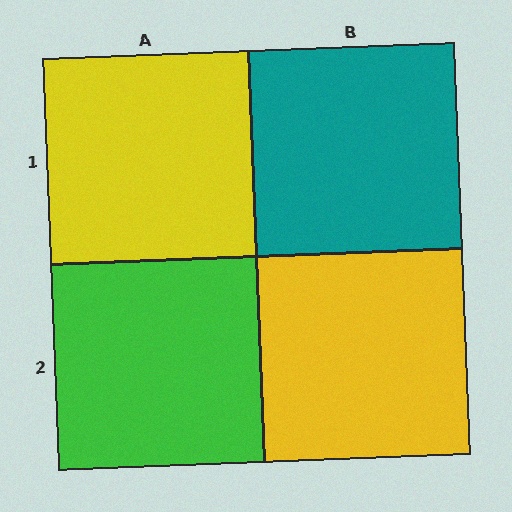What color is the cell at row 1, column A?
Yellow.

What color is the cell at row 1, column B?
Teal.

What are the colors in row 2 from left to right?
Green, yellow.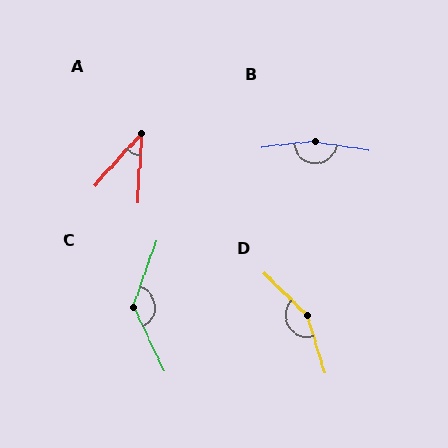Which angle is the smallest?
A, at approximately 39 degrees.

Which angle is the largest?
B, at approximately 165 degrees.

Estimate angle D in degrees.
Approximately 151 degrees.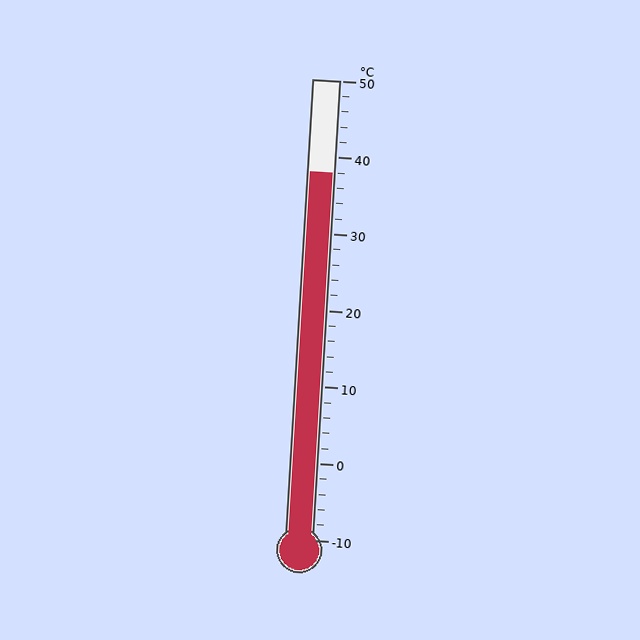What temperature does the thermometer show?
The thermometer shows approximately 38°C.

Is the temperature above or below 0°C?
The temperature is above 0°C.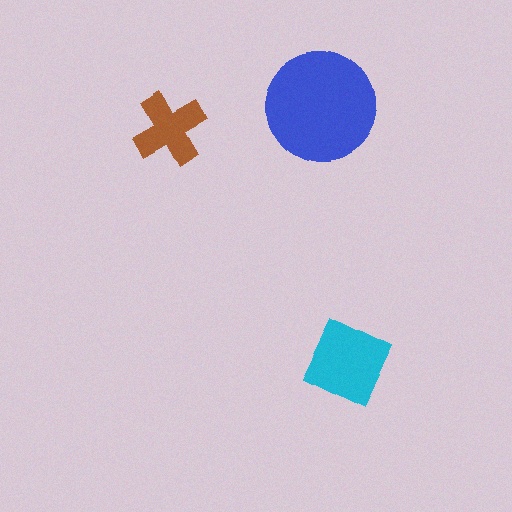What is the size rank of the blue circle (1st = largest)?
1st.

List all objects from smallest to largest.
The brown cross, the cyan diamond, the blue circle.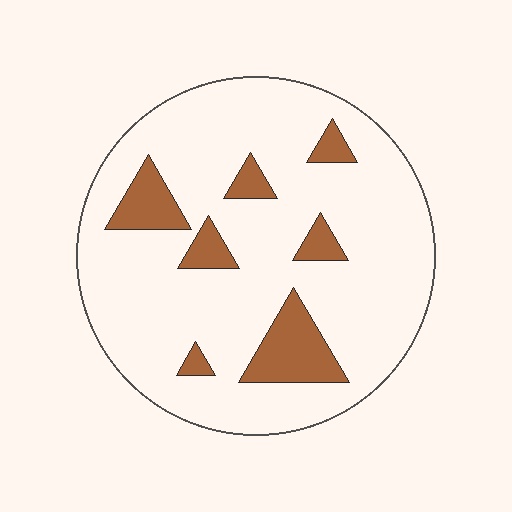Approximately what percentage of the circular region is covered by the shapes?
Approximately 15%.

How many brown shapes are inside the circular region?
7.